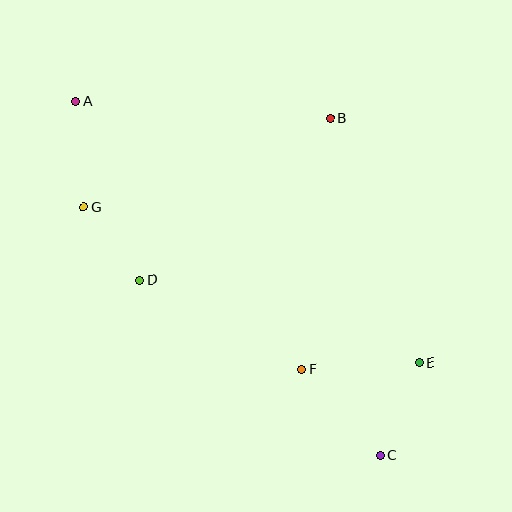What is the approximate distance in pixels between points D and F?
The distance between D and F is approximately 185 pixels.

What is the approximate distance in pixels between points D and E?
The distance between D and E is approximately 291 pixels.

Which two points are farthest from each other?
Points A and C are farthest from each other.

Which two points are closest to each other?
Points D and G are closest to each other.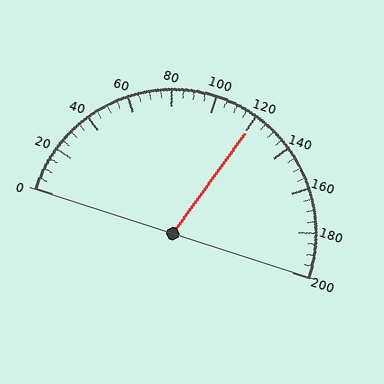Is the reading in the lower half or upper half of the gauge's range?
The reading is in the upper half of the range (0 to 200).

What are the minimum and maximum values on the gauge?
The gauge ranges from 0 to 200.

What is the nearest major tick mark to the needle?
The nearest major tick mark is 120.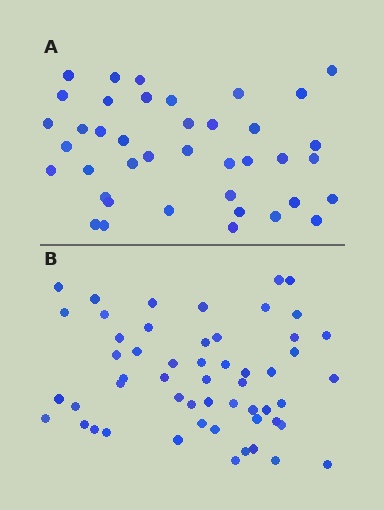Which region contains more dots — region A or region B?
Region B (the bottom region) has more dots.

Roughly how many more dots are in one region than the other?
Region B has approximately 15 more dots than region A.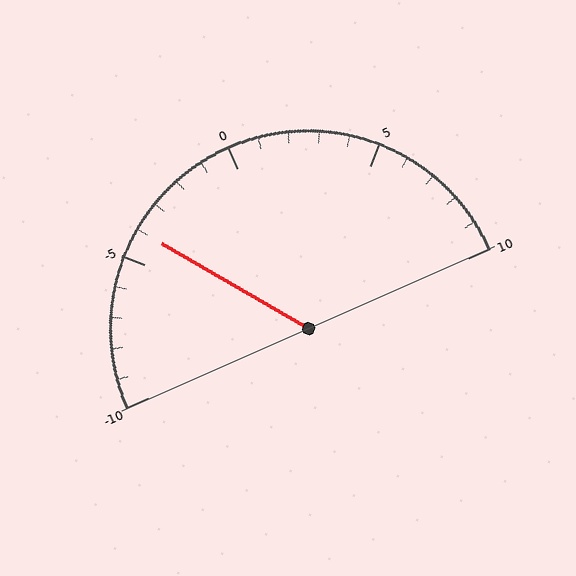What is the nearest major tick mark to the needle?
The nearest major tick mark is -5.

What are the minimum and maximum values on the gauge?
The gauge ranges from -10 to 10.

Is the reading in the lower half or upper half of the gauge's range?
The reading is in the lower half of the range (-10 to 10).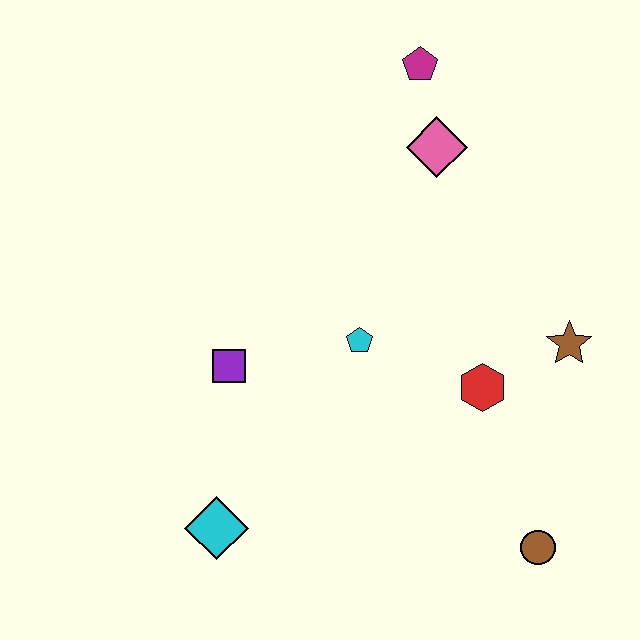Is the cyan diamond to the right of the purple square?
No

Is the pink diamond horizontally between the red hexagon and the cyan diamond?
Yes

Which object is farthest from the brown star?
The cyan diamond is farthest from the brown star.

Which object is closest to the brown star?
The red hexagon is closest to the brown star.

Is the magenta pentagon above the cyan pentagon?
Yes